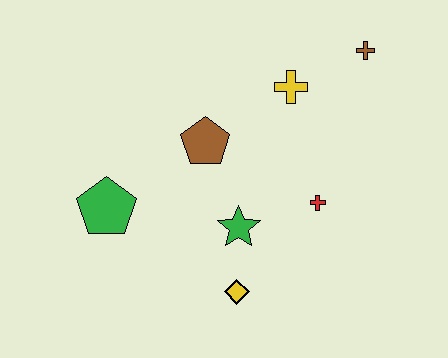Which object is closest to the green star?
The yellow diamond is closest to the green star.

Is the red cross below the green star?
No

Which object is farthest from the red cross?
The green pentagon is farthest from the red cross.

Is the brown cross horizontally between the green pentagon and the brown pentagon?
No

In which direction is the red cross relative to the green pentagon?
The red cross is to the right of the green pentagon.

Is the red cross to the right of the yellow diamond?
Yes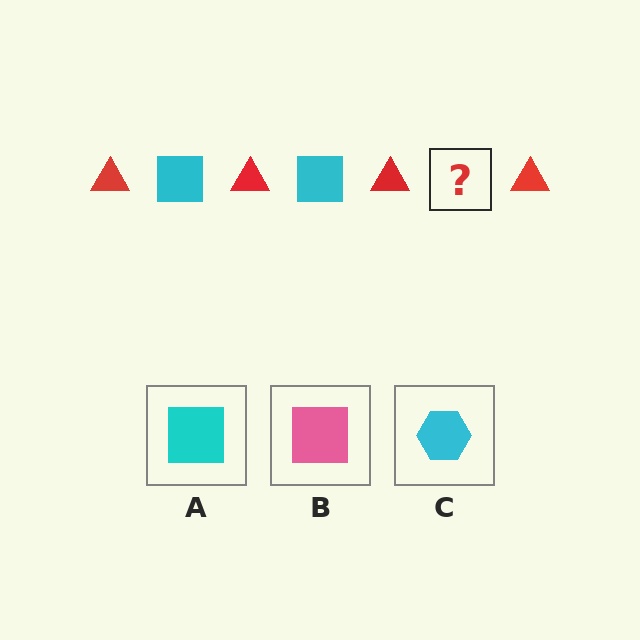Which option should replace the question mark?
Option A.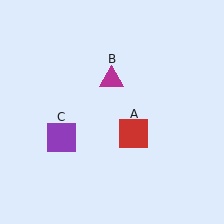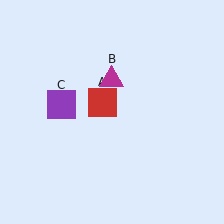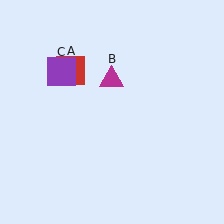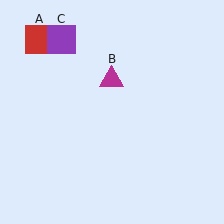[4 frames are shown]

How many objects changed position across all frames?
2 objects changed position: red square (object A), purple square (object C).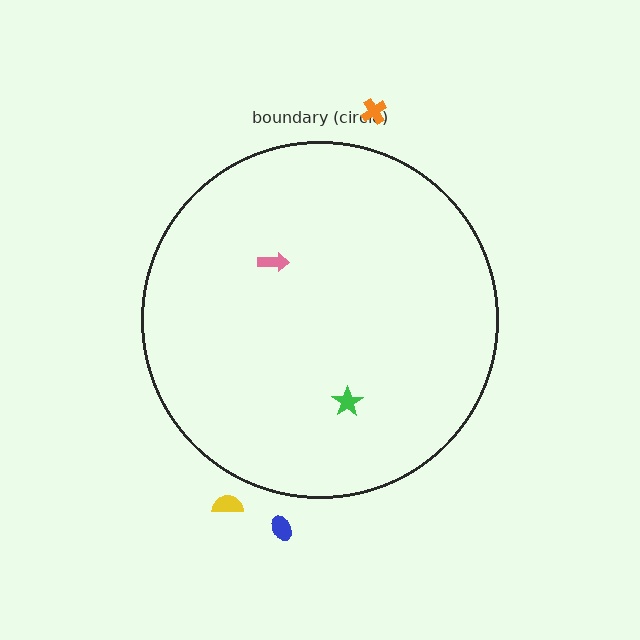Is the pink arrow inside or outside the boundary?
Inside.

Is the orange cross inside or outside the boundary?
Outside.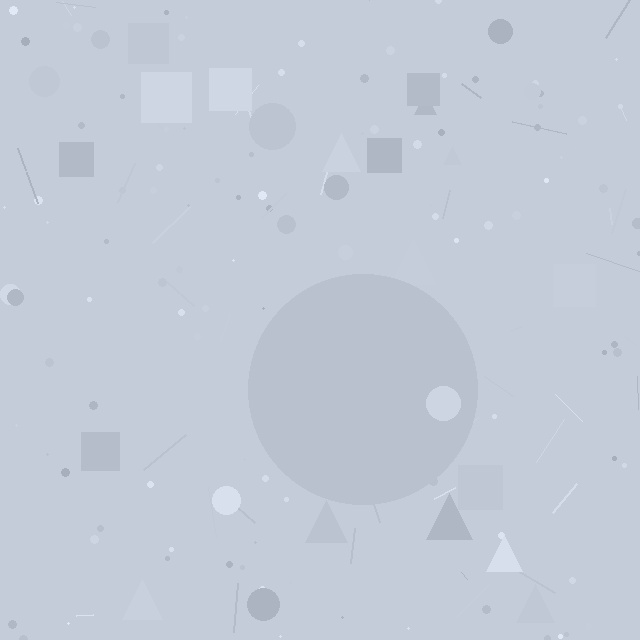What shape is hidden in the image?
A circle is hidden in the image.